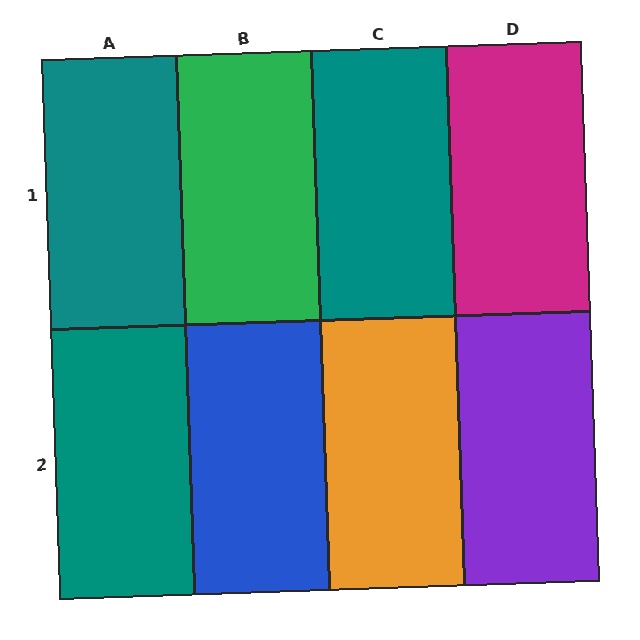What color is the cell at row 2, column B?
Blue.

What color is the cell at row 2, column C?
Orange.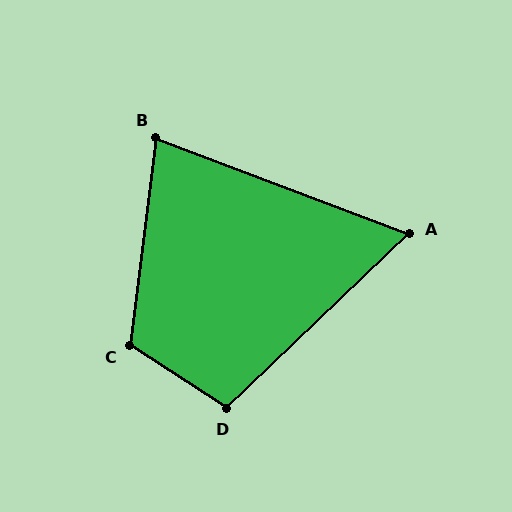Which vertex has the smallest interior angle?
A, at approximately 64 degrees.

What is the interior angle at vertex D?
Approximately 103 degrees (obtuse).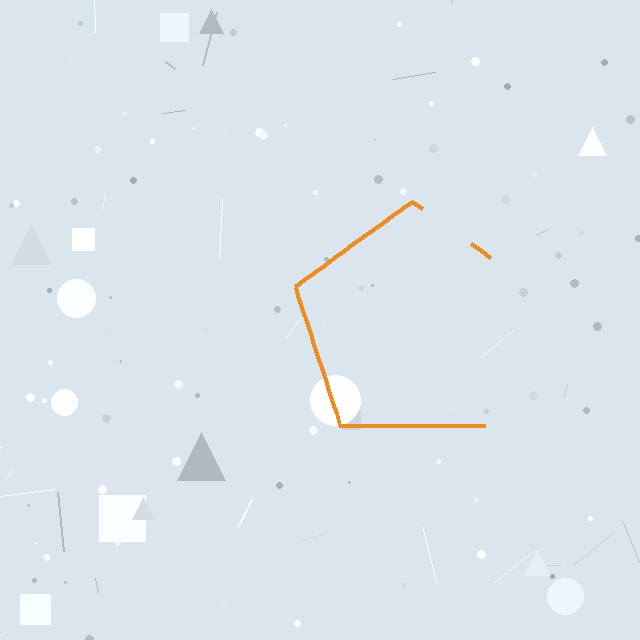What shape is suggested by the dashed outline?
The dashed outline suggests a pentagon.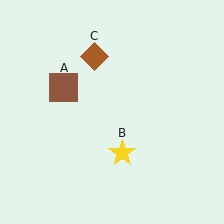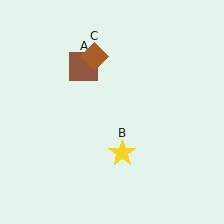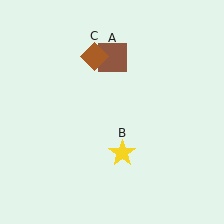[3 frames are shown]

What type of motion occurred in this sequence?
The brown square (object A) rotated clockwise around the center of the scene.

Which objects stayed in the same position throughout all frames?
Yellow star (object B) and brown diamond (object C) remained stationary.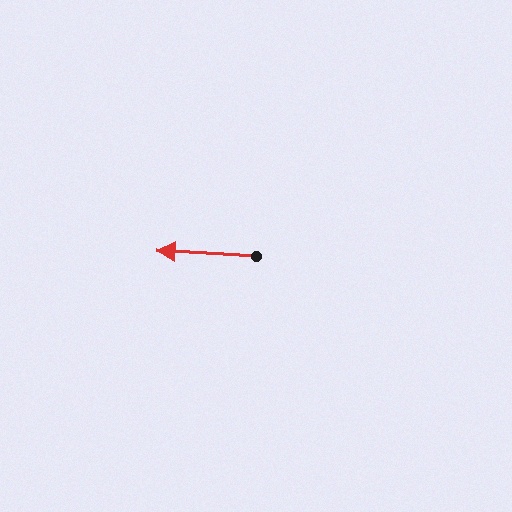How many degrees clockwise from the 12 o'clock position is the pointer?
Approximately 273 degrees.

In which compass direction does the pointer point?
West.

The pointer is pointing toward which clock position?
Roughly 9 o'clock.